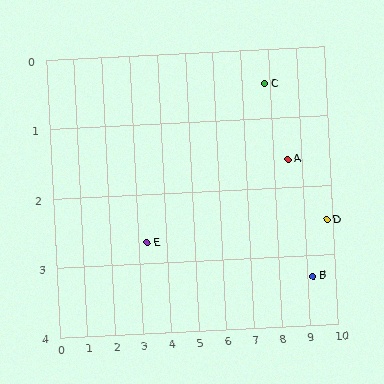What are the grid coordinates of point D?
Point D is at approximately (9.8, 2.5).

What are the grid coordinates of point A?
Point A is at approximately (8.5, 1.6).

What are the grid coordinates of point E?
Point E is at approximately (3.3, 2.7).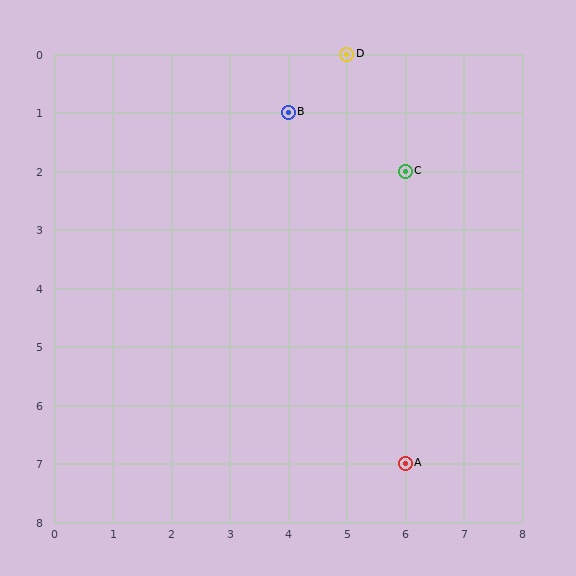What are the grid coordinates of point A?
Point A is at grid coordinates (6, 7).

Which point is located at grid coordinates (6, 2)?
Point C is at (6, 2).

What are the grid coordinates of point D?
Point D is at grid coordinates (5, 0).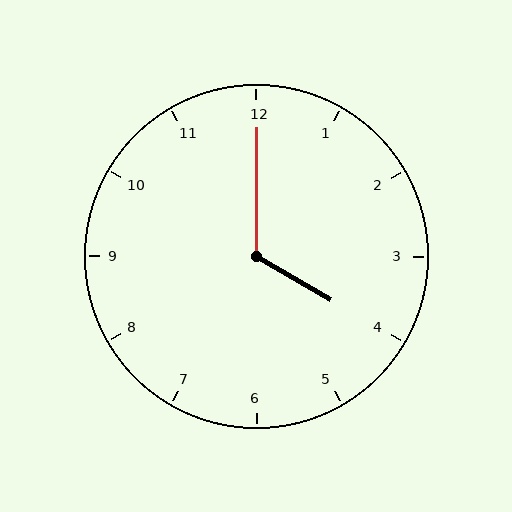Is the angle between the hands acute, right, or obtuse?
It is obtuse.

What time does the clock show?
4:00.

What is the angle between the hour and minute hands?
Approximately 120 degrees.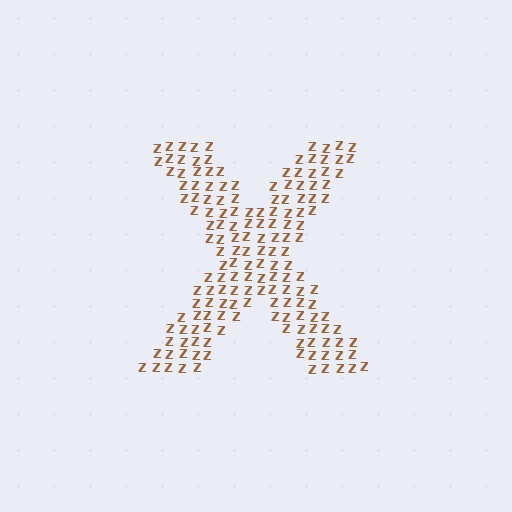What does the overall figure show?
The overall figure shows the letter X.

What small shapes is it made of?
It is made of small letter Z's.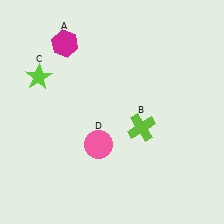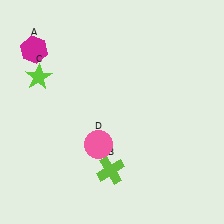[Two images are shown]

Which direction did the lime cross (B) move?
The lime cross (B) moved down.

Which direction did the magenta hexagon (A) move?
The magenta hexagon (A) moved left.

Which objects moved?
The objects that moved are: the magenta hexagon (A), the lime cross (B).